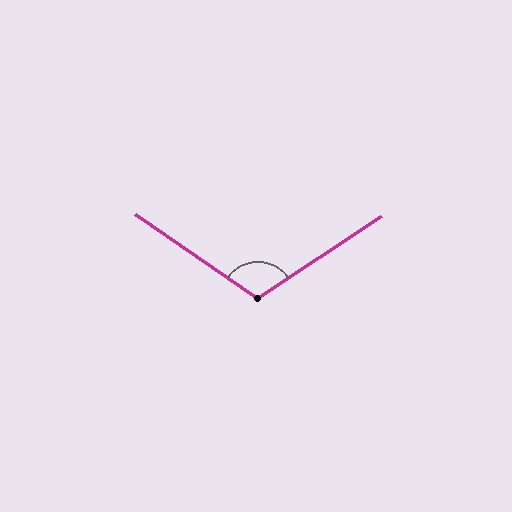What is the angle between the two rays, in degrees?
Approximately 112 degrees.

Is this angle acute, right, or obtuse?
It is obtuse.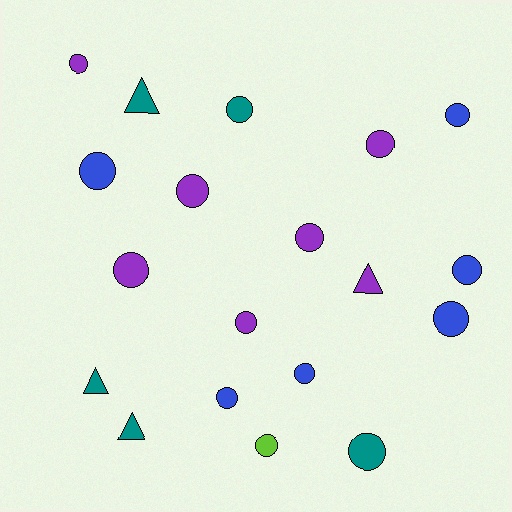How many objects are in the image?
There are 19 objects.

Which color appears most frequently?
Purple, with 7 objects.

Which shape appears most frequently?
Circle, with 15 objects.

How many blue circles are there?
There are 6 blue circles.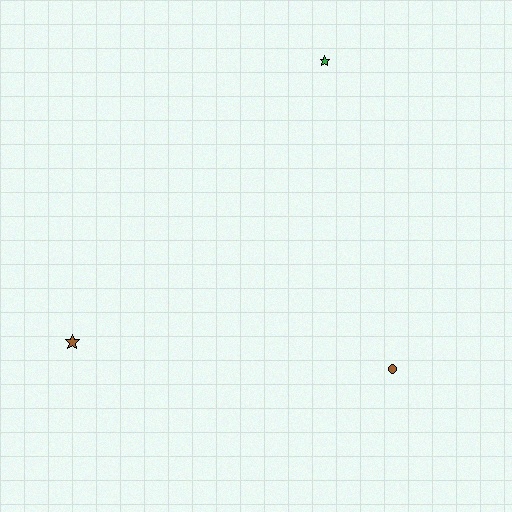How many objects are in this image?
There are 3 objects.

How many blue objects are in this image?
There are no blue objects.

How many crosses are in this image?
There are no crosses.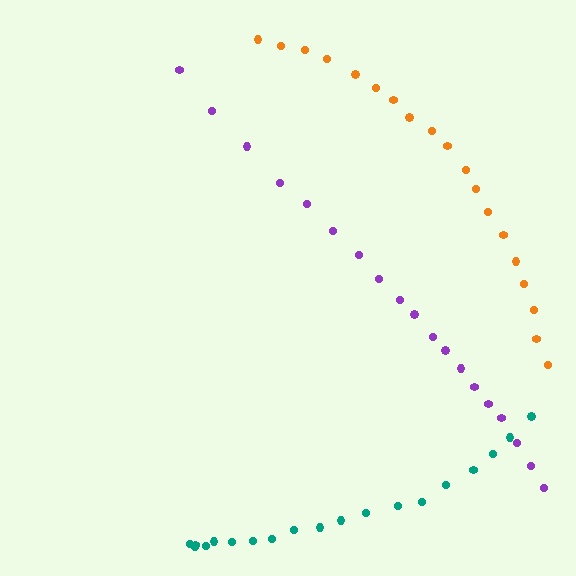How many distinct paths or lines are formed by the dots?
There are 3 distinct paths.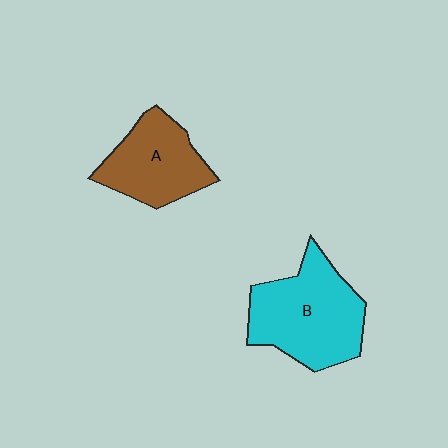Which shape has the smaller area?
Shape A (brown).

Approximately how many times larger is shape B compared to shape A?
Approximately 1.4 times.